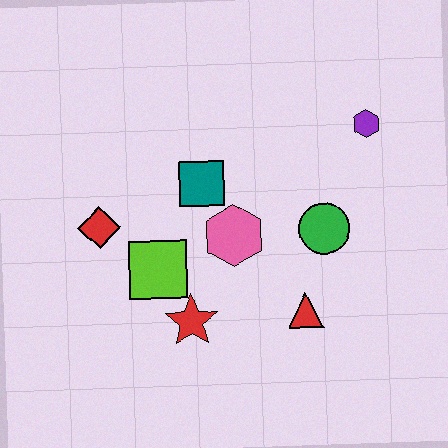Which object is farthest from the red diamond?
The purple hexagon is farthest from the red diamond.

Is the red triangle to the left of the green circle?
Yes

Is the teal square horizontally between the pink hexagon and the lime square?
Yes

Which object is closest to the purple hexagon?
The green circle is closest to the purple hexagon.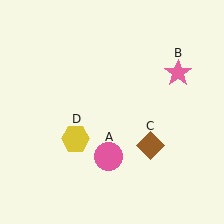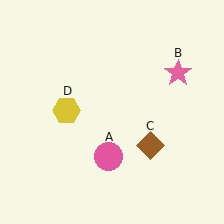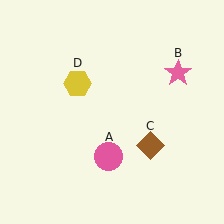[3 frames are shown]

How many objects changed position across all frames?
1 object changed position: yellow hexagon (object D).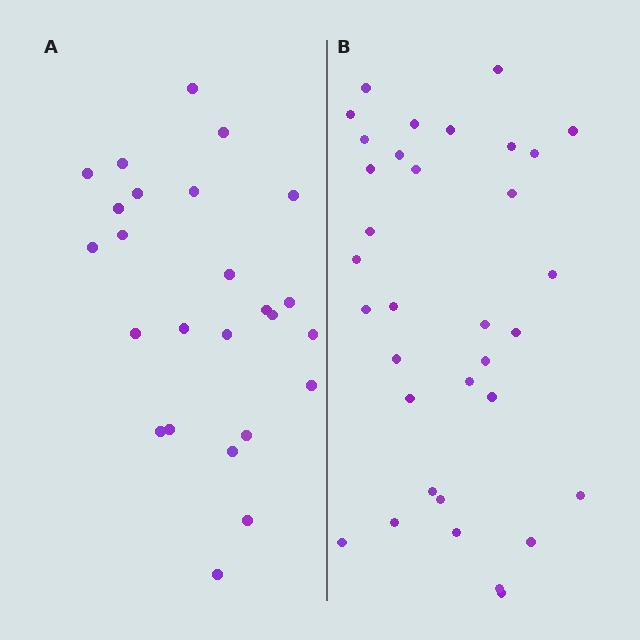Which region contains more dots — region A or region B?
Region B (the right region) has more dots.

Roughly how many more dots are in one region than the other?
Region B has roughly 8 or so more dots than region A.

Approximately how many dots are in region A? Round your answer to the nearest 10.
About 20 dots. (The exact count is 25, which rounds to 20.)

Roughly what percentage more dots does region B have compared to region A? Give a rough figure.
About 35% more.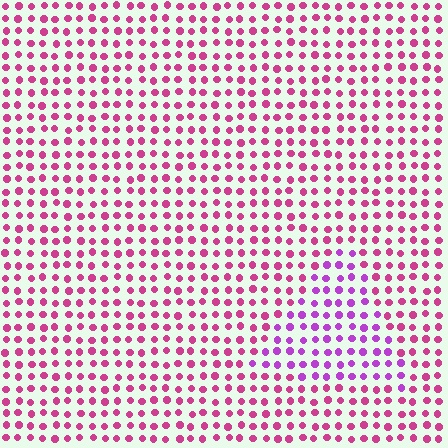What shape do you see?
I see a triangle.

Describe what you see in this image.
The image is filled with small magenta elements in a uniform arrangement. A triangle-shaped region is visible where the elements are tinted to a slightly different hue, forming a subtle color boundary.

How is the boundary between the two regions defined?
The boundary is defined purely by a slight shift in hue (about 35 degrees). Spacing, size, and orientation are identical on both sides.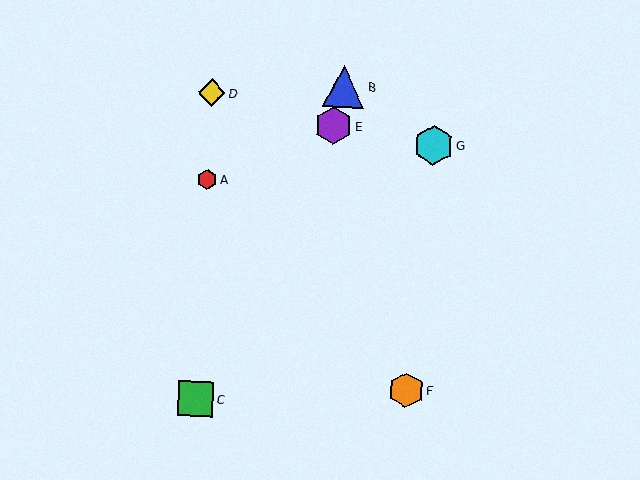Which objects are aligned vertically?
Objects A, C, D are aligned vertically.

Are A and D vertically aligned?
Yes, both are at x≈207.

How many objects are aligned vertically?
3 objects (A, C, D) are aligned vertically.